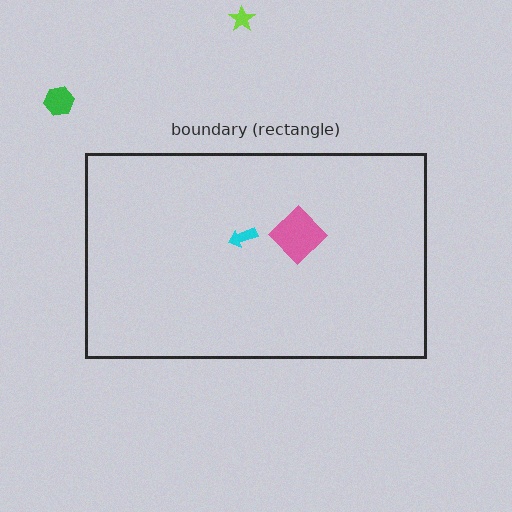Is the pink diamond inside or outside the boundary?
Inside.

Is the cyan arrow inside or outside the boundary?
Inside.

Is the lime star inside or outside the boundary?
Outside.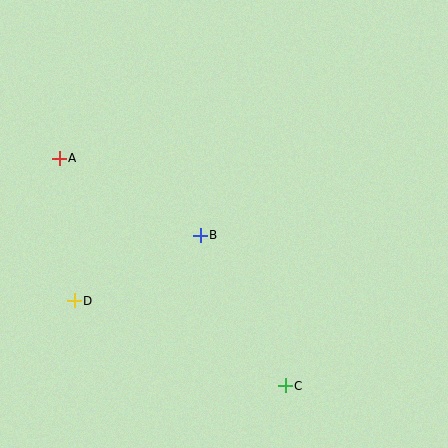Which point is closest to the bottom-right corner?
Point C is closest to the bottom-right corner.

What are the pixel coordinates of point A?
Point A is at (59, 158).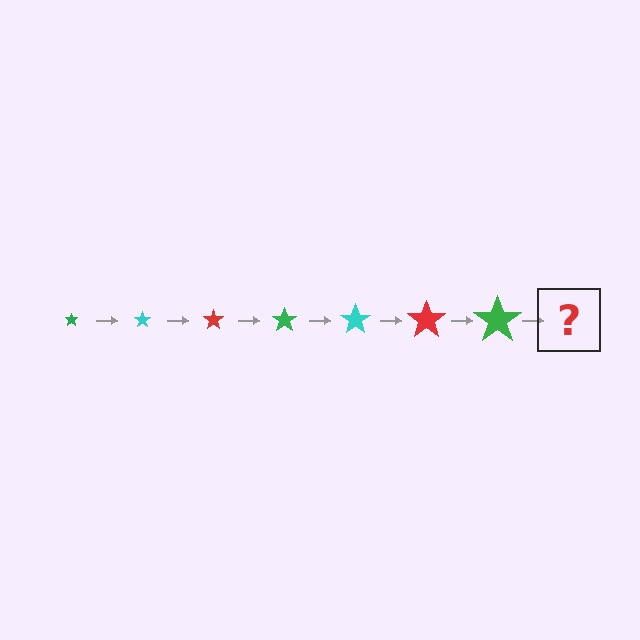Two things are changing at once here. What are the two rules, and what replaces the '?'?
The two rules are that the star grows larger each step and the color cycles through green, cyan, and red. The '?' should be a cyan star, larger than the previous one.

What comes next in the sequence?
The next element should be a cyan star, larger than the previous one.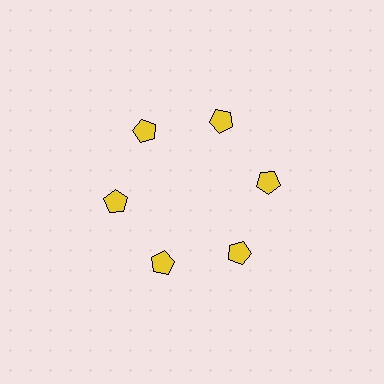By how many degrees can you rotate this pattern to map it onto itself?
The pattern maps onto itself every 60 degrees of rotation.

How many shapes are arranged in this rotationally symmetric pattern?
There are 6 shapes, arranged in 6 groups of 1.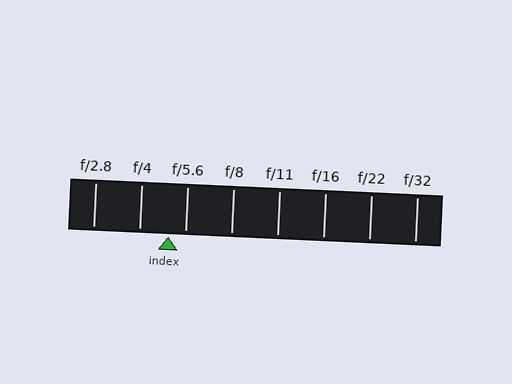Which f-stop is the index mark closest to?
The index mark is closest to f/5.6.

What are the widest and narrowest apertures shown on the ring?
The widest aperture shown is f/2.8 and the narrowest is f/32.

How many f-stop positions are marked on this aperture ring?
There are 8 f-stop positions marked.